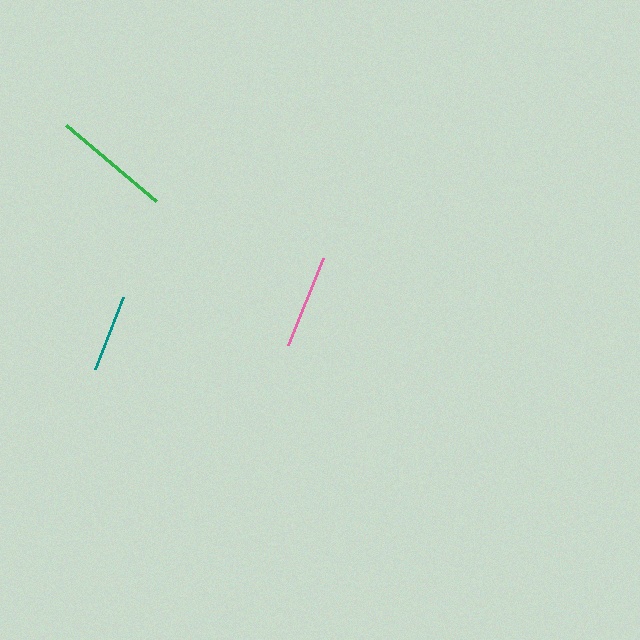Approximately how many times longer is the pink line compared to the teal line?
The pink line is approximately 1.2 times the length of the teal line.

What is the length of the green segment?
The green segment is approximately 118 pixels long.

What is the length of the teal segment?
The teal segment is approximately 77 pixels long.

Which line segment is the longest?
The green line is the longest at approximately 118 pixels.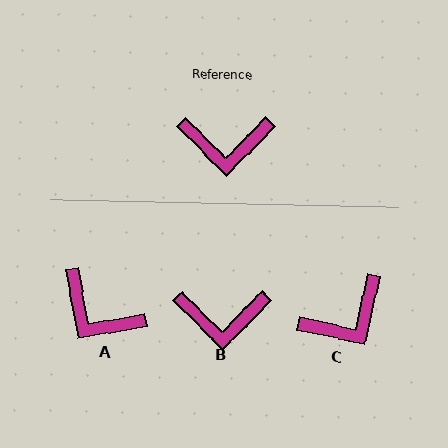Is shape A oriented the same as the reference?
No, it is off by about 36 degrees.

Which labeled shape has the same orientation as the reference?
B.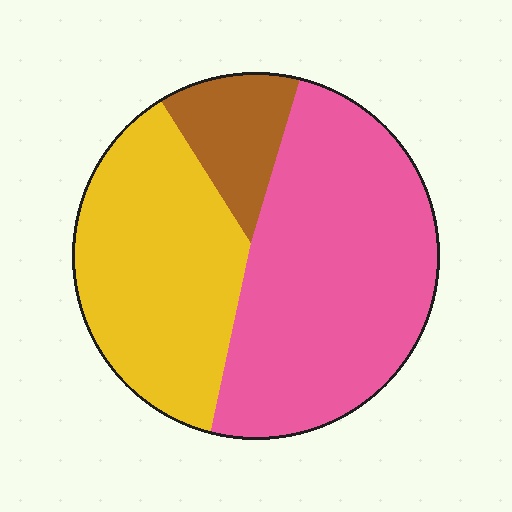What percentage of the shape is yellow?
Yellow takes up about three eighths (3/8) of the shape.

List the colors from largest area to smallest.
From largest to smallest: pink, yellow, brown.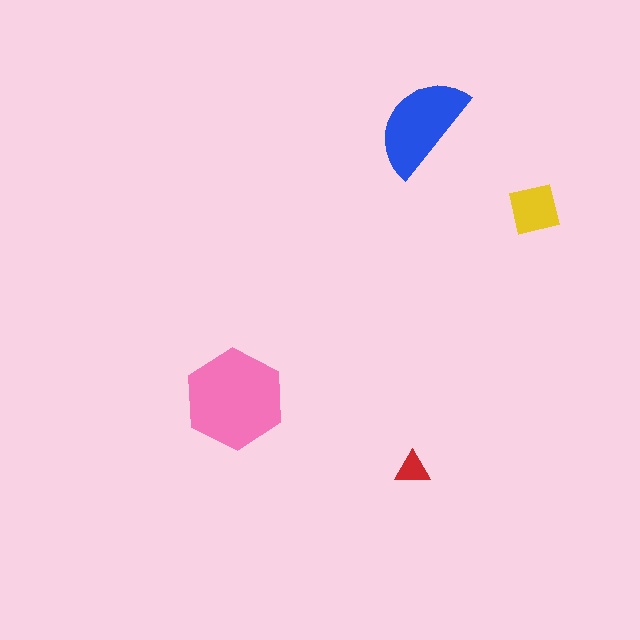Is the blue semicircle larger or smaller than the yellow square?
Larger.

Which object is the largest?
The pink hexagon.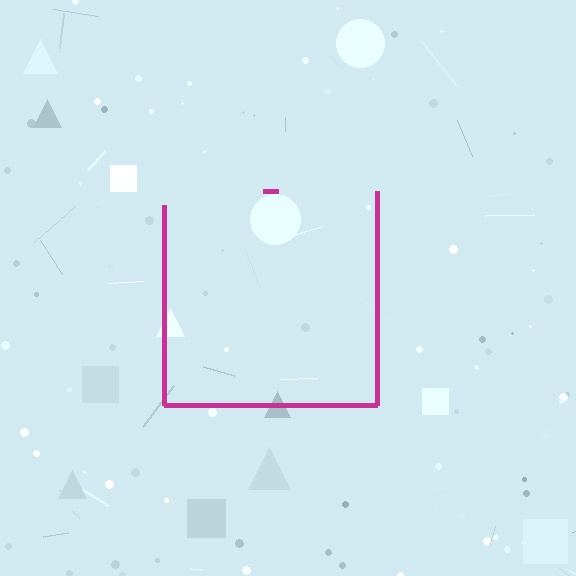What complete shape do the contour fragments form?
The contour fragments form a square.